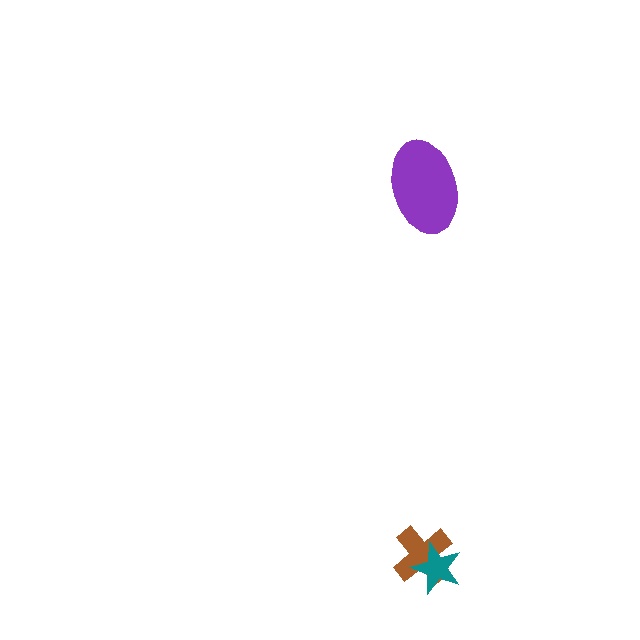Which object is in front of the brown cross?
The teal star is in front of the brown cross.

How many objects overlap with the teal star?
1 object overlaps with the teal star.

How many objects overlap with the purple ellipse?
0 objects overlap with the purple ellipse.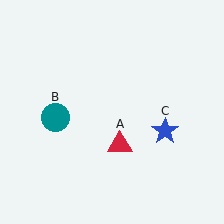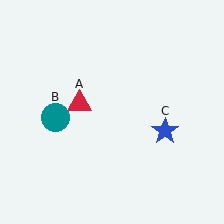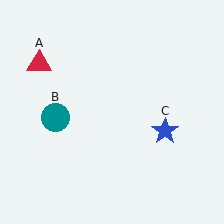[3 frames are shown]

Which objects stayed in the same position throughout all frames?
Teal circle (object B) and blue star (object C) remained stationary.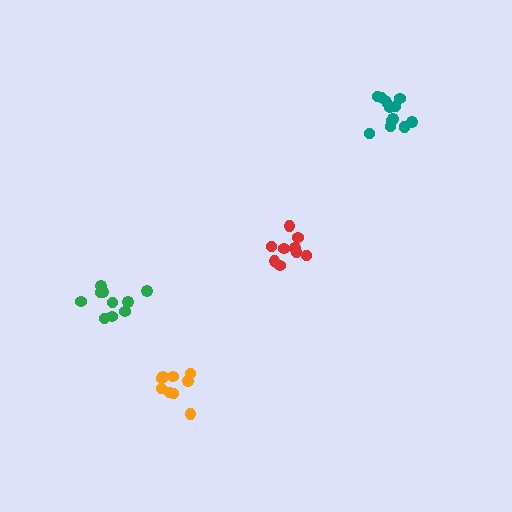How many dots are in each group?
Group 1: 9 dots, Group 2: 13 dots, Group 3: 9 dots, Group 4: 10 dots (41 total).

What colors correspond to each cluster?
The clusters are colored: red, teal, orange, green.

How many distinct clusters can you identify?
There are 4 distinct clusters.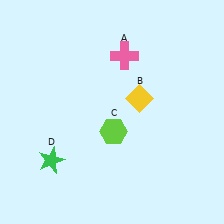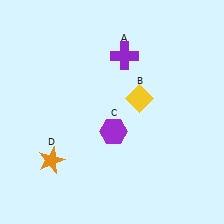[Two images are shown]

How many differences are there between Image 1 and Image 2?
There are 3 differences between the two images.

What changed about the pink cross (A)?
In Image 1, A is pink. In Image 2, it changed to purple.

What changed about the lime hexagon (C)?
In Image 1, C is lime. In Image 2, it changed to purple.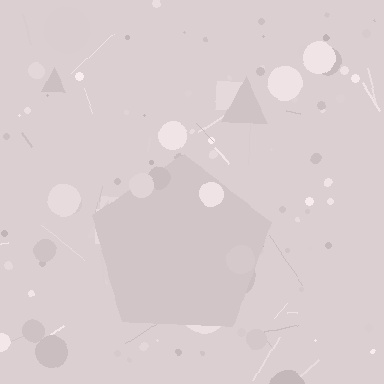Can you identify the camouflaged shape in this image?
The camouflaged shape is a pentagon.